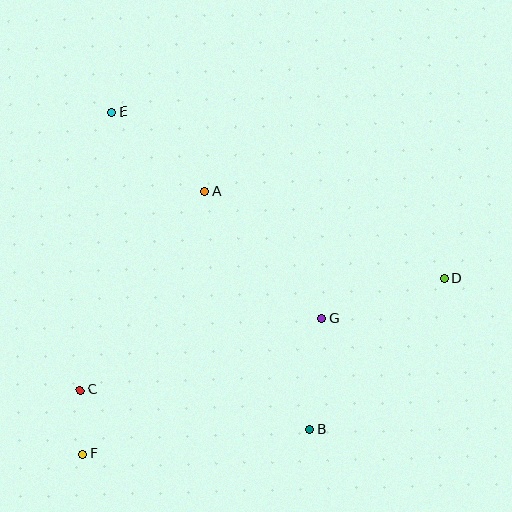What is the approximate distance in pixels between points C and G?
The distance between C and G is approximately 252 pixels.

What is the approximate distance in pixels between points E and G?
The distance between E and G is approximately 294 pixels.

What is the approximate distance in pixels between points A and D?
The distance between A and D is approximately 254 pixels.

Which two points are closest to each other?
Points C and F are closest to each other.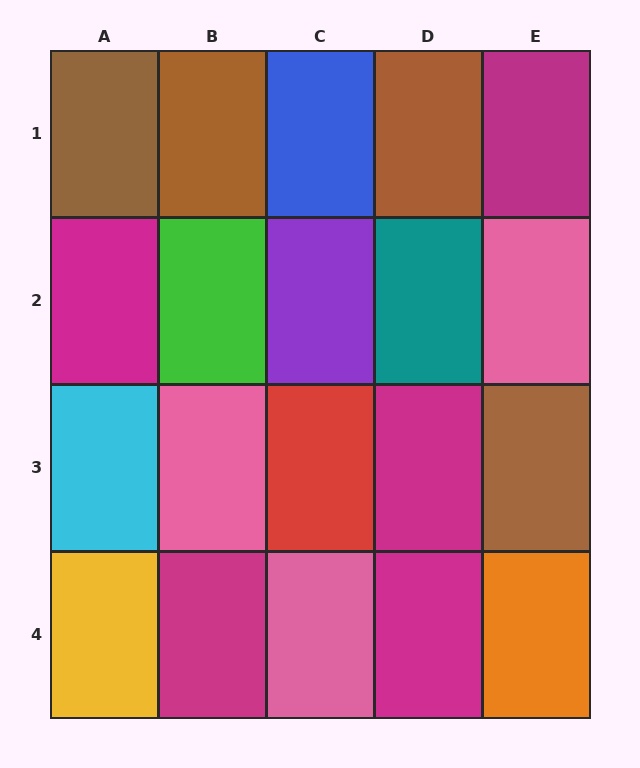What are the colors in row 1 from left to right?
Brown, brown, blue, brown, magenta.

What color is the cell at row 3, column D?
Magenta.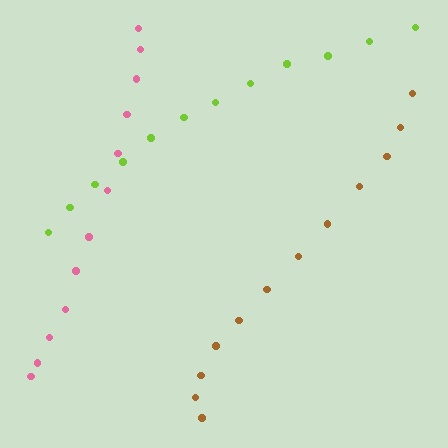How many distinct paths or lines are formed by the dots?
There are 3 distinct paths.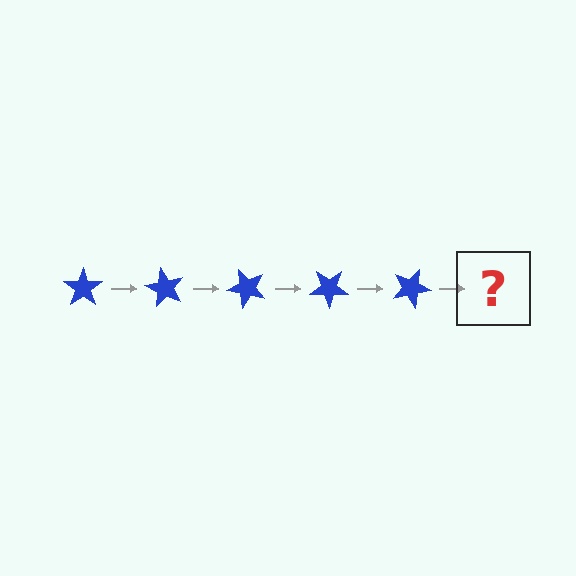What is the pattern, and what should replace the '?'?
The pattern is that the star rotates 60 degrees each step. The '?' should be a blue star rotated 300 degrees.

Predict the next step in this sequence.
The next step is a blue star rotated 300 degrees.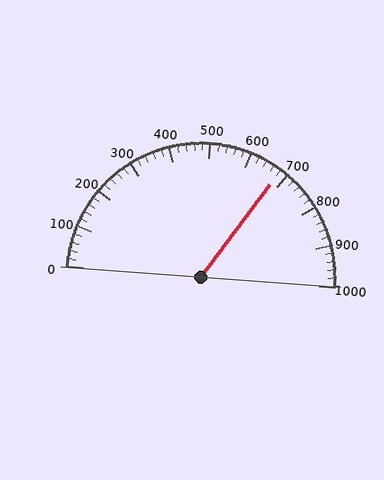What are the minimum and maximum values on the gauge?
The gauge ranges from 0 to 1000.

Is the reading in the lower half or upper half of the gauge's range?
The reading is in the upper half of the range (0 to 1000).